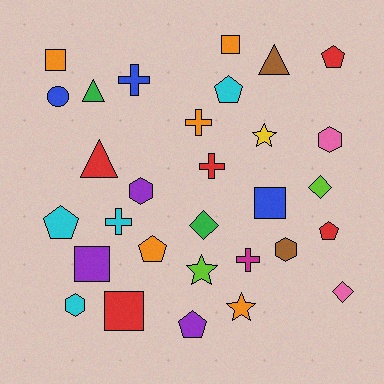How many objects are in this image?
There are 30 objects.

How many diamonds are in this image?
There are 3 diamonds.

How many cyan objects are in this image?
There are 4 cyan objects.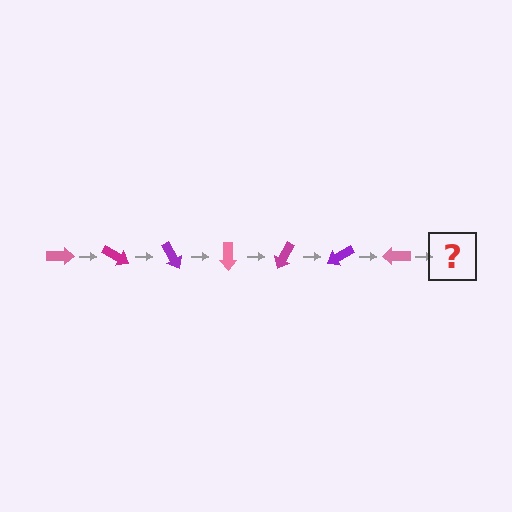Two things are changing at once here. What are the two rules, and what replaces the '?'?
The two rules are that it rotates 30 degrees each step and the color cycles through pink, magenta, and purple. The '?' should be a magenta arrow, rotated 210 degrees from the start.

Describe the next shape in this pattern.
It should be a magenta arrow, rotated 210 degrees from the start.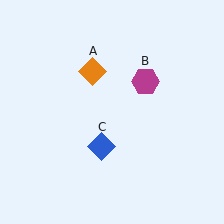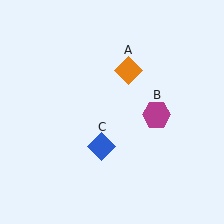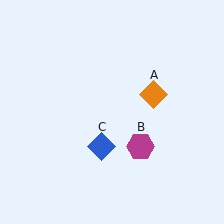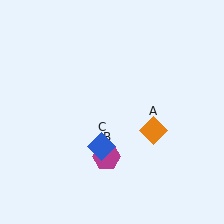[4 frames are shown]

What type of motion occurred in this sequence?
The orange diamond (object A), magenta hexagon (object B) rotated clockwise around the center of the scene.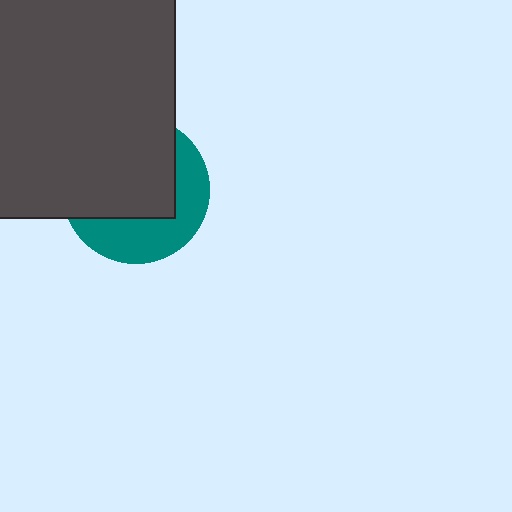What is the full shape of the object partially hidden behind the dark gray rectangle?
The partially hidden object is a teal circle.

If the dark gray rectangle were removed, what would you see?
You would see the complete teal circle.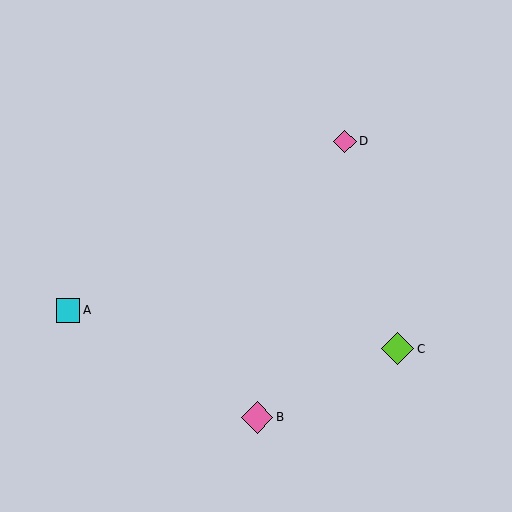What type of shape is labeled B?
Shape B is a pink diamond.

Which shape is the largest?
The lime diamond (labeled C) is the largest.